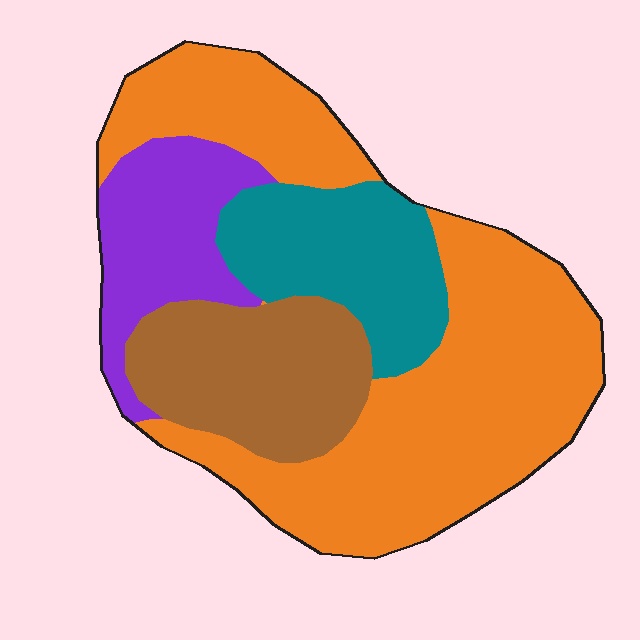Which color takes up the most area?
Orange, at roughly 50%.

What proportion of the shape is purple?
Purple covers around 15% of the shape.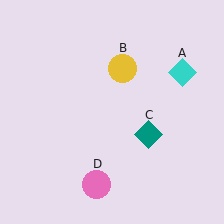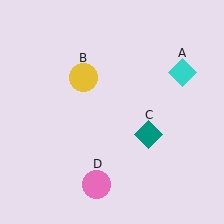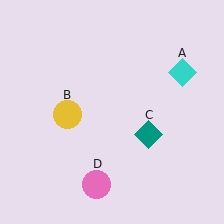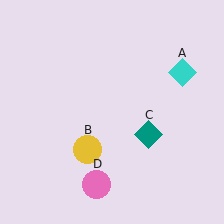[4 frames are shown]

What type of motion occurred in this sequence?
The yellow circle (object B) rotated counterclockwise around the center of the scene.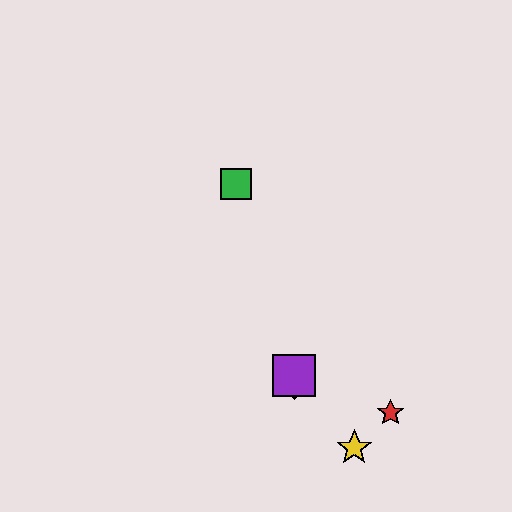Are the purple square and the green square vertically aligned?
No, the purple square is at x≈294 and the green square is at x≈236.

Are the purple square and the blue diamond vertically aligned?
Yes, both are at x≈294.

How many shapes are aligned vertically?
2 shapes (the blue diamond, the purple square) are aligned vertically.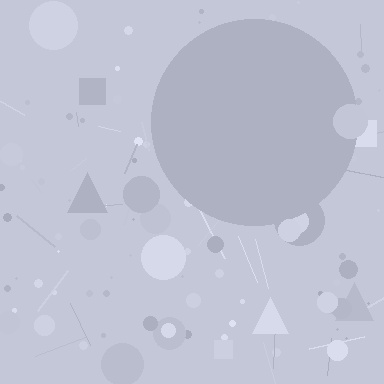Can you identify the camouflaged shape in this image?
The camouflaged shape is a circle.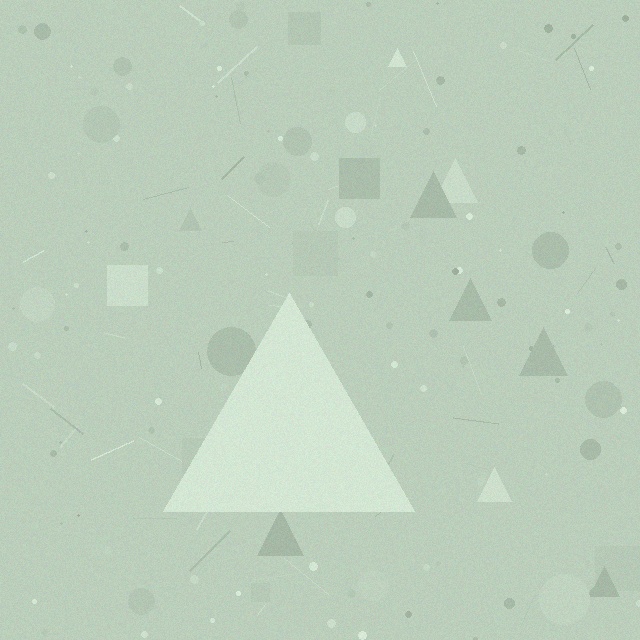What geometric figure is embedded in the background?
A triangle is embedded in the background.